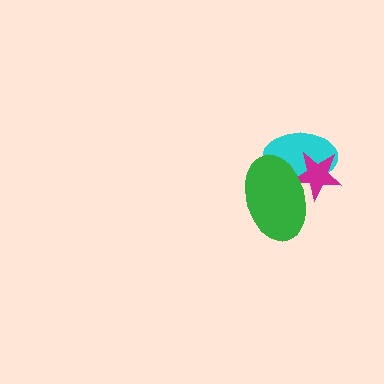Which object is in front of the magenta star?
The green ellipse is in front of the magenta star.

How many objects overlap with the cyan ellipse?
2 objects overlap with the cyan ellipse.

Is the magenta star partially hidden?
Yes, it is partially covered by another shape.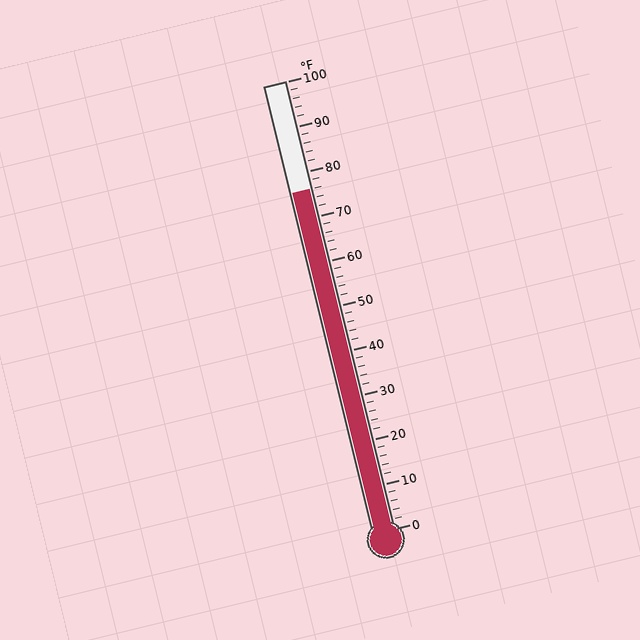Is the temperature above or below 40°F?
The temperature is above 40°F.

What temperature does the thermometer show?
The thermometer shows approximately 76°F.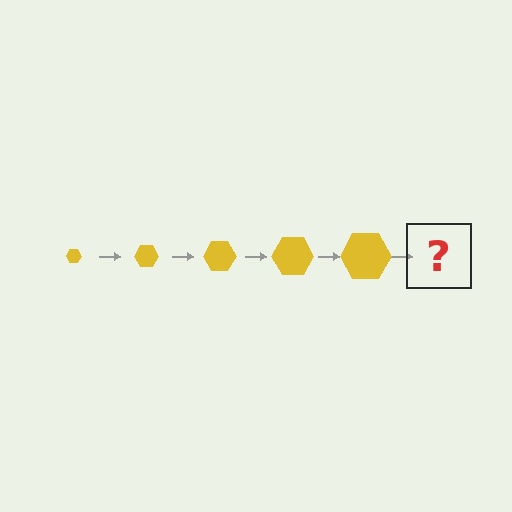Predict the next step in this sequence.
The next step is a yellow hexagon, larger than the previous one.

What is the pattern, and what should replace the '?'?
The pattern is that the hexagon gets progressively larger each step. The '?' should be a yellow hexagon, larger than the previous one.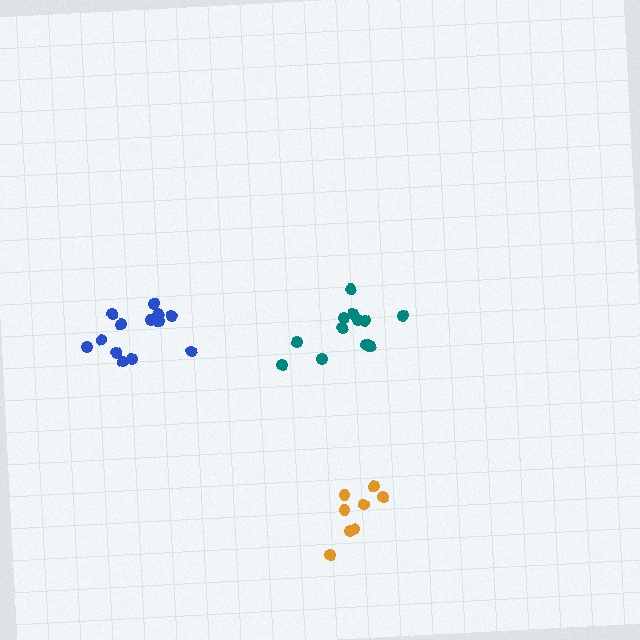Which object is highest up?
The blue cluster is topmost.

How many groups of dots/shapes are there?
There are 3 groups.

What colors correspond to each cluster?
The clusters are colored: teal, orange, blue.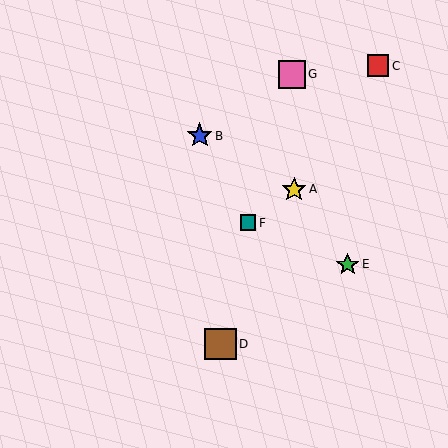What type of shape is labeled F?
Shape F is a teal square.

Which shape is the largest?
The brown square (labeled D) is the largest.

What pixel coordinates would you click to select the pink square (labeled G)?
Click at (292, 74) to select the pink square G.